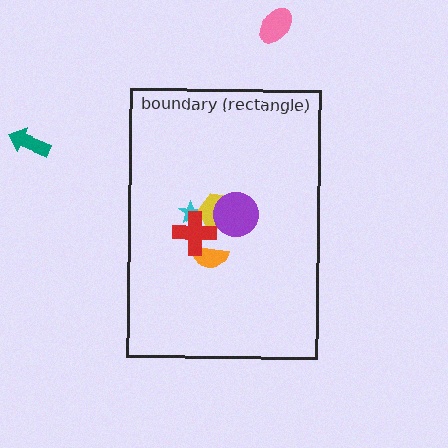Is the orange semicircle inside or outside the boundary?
Inside.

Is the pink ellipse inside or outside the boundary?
Outside.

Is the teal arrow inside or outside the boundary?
Outside.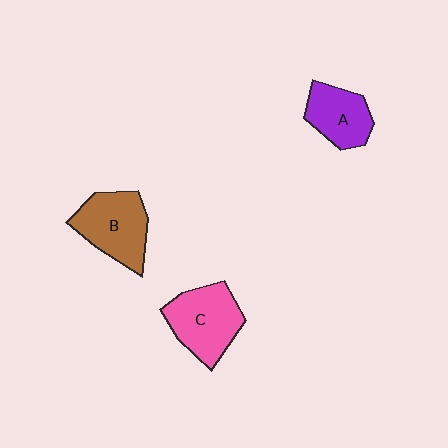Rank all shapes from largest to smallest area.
From largest to smallest: C (pink), B (brown), A (purple).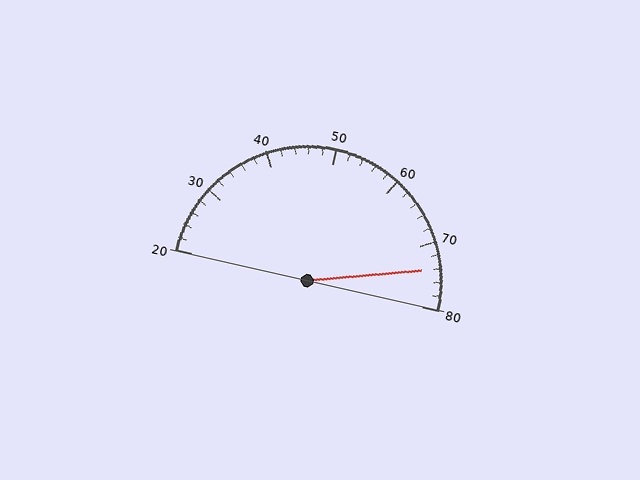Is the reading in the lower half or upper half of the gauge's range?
The reading is in the upper half of the range (20 to 80).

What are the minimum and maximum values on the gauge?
The gauge ranges from 20 to 80.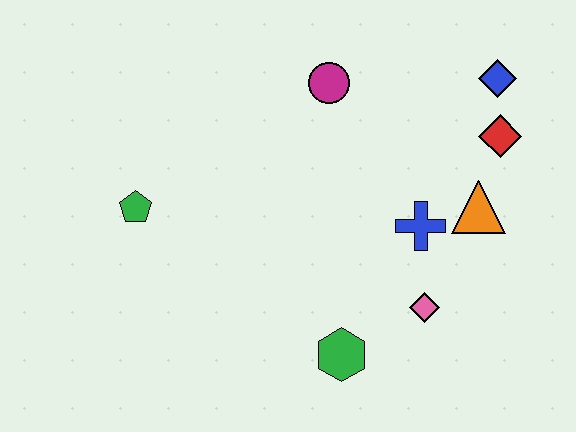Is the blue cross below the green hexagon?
No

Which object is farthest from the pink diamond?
The green pentagon is farthest from the pink diamond.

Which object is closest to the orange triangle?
The blue cross is closest to the orange triangle.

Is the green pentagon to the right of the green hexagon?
No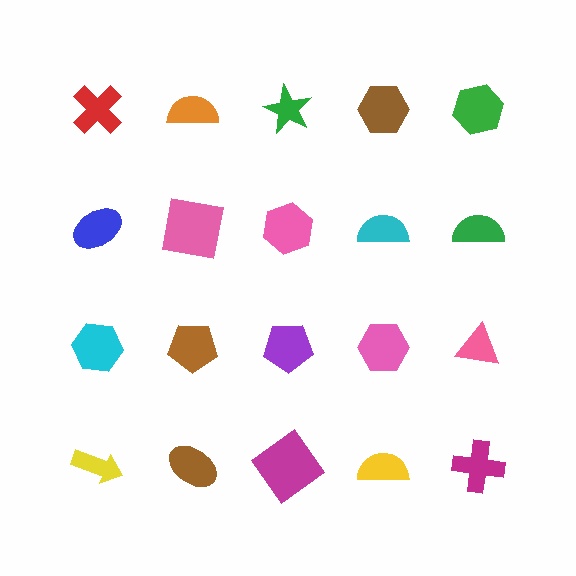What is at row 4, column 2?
A brown ellipse.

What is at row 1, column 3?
A green star.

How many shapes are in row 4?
5 shapes.